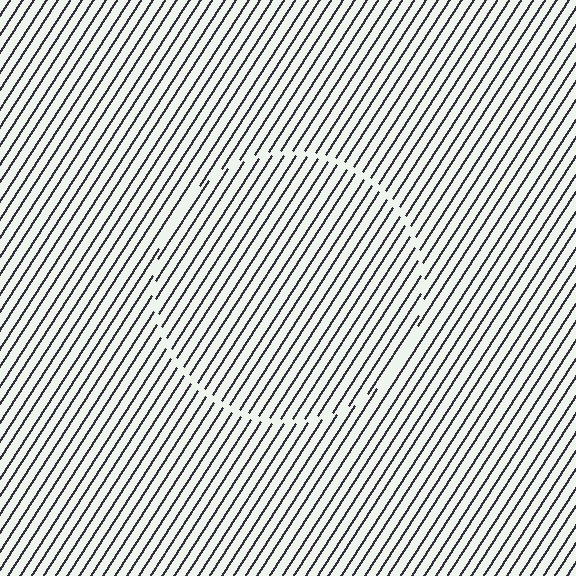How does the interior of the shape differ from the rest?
The interior of the shape contains the same grating, shifted by half a period — the contour is defined by the phase discontinuity where line-ends from the inner and outer gratings abut.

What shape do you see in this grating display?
An illusory circle. The interior of the shape contains the same grating, shifted by half a period — the contour is defined by the phase discontinuity where line-ends from the inner and outer gratings abut.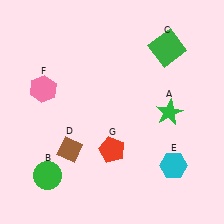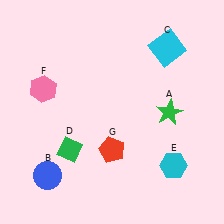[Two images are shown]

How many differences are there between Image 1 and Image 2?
There are 3 differences between the two images.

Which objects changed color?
B changed from green to blue. C changed from green to cyan. D changed from brown to green.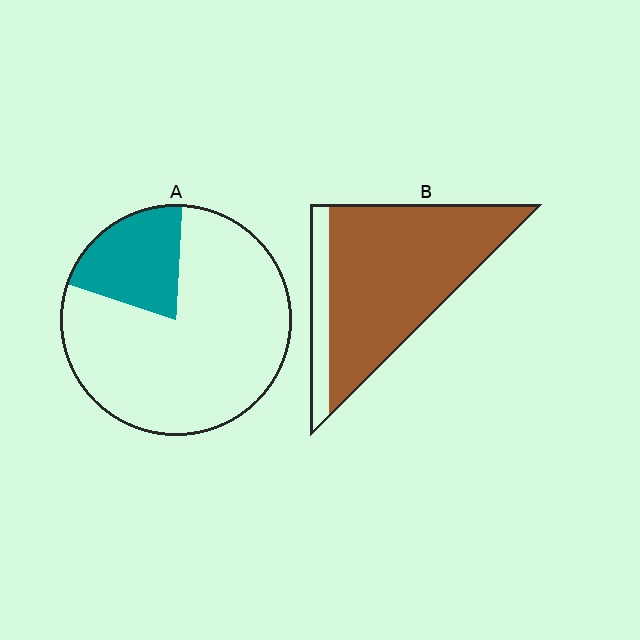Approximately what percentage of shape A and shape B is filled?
A is approximately 20% and B is approximately 85%.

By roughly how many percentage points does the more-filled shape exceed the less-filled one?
By roughly 65 percentage points (B over A).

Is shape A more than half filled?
No.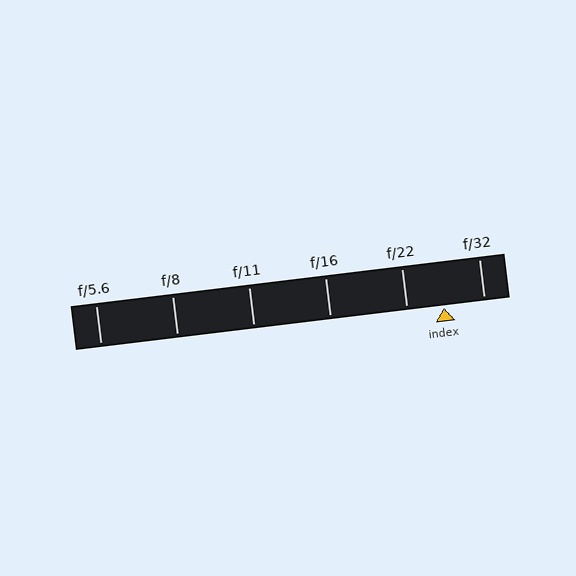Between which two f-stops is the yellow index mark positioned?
The index mark is between f/22 and f/32.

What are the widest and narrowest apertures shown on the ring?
The widest aperture shown is f/5.6 and the narrowest is f/32.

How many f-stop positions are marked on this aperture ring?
There are 6 f-stop positions marked.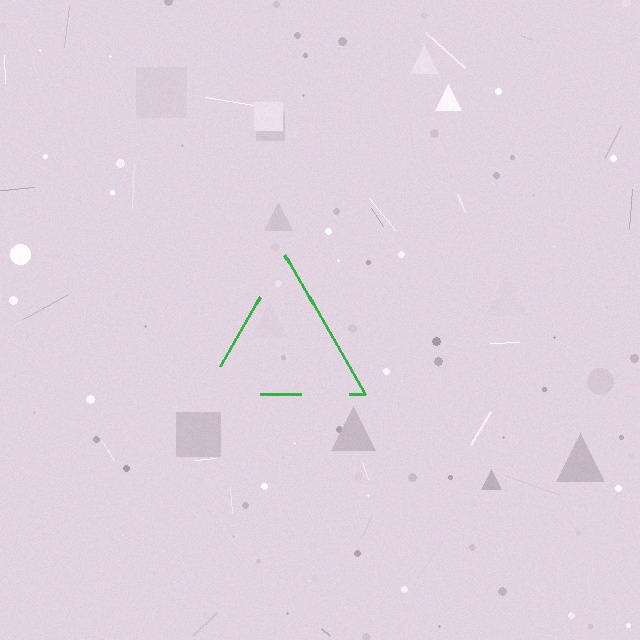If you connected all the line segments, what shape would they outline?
They would outline a triangle.